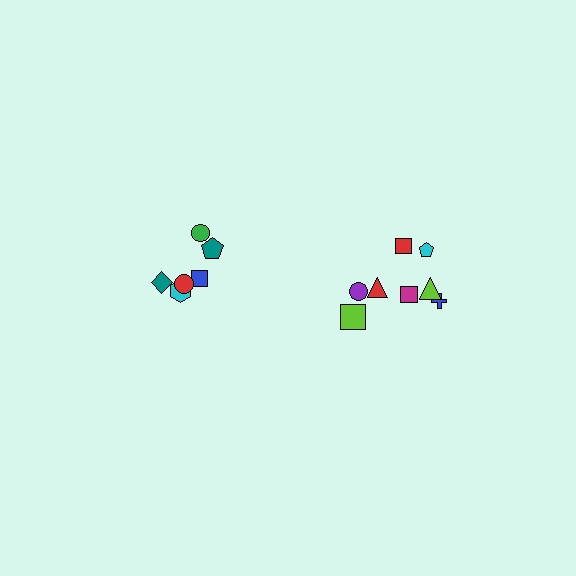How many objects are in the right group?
There are 8 objects.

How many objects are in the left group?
There are 6 objects.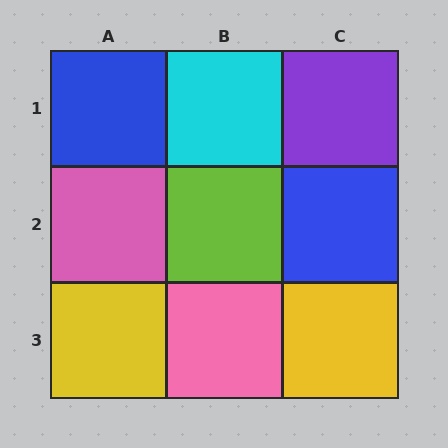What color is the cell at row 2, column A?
Pink.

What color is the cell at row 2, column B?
Lime.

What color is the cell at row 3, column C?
Yellow.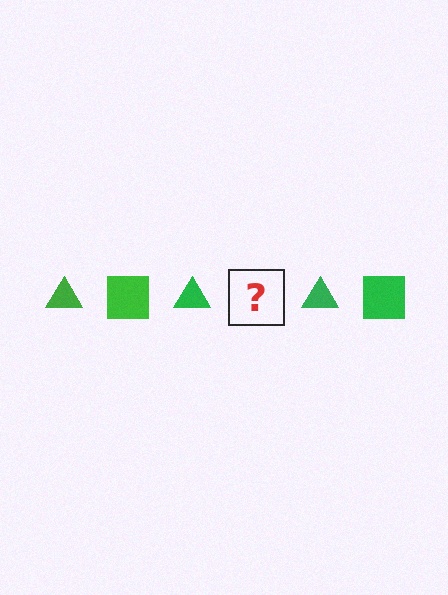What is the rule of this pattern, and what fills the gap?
The rule is that the pattern cycles through triangle, square shapes in green. The gap should be filled with a green square.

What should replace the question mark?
The question mark should be replaced with a green square.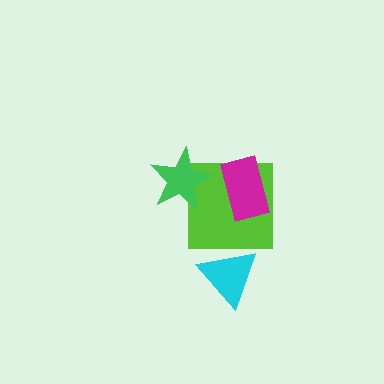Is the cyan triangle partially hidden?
No, no other shape covers it.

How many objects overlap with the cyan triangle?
0 objects overlap with the cyan triangle.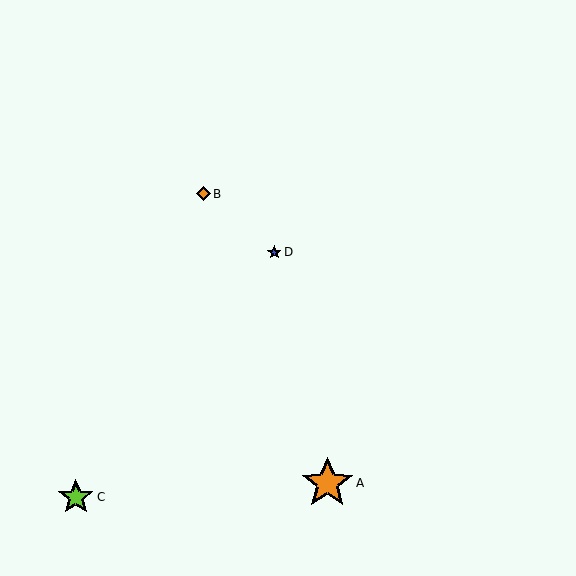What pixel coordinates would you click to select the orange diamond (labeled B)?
Click at (203, 194) to select the orange diamond B.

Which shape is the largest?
The orange star (labeled A) is the largest.